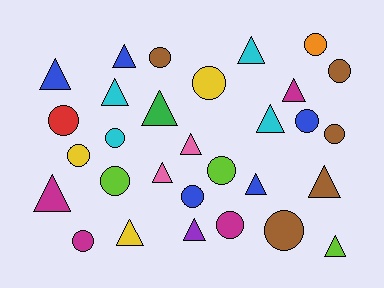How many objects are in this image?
There are 30 objects.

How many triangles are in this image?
There are 15 triangles.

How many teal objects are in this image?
There are no teal objects.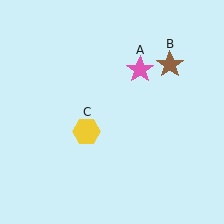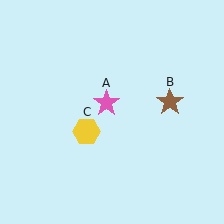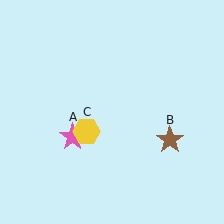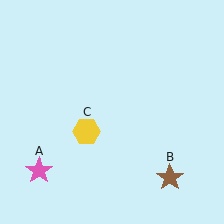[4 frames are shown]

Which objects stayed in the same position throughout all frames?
Yellow hexagon (object C) remained stationary.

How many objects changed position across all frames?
2 objects changed position: pink star (object A), brown star (object B).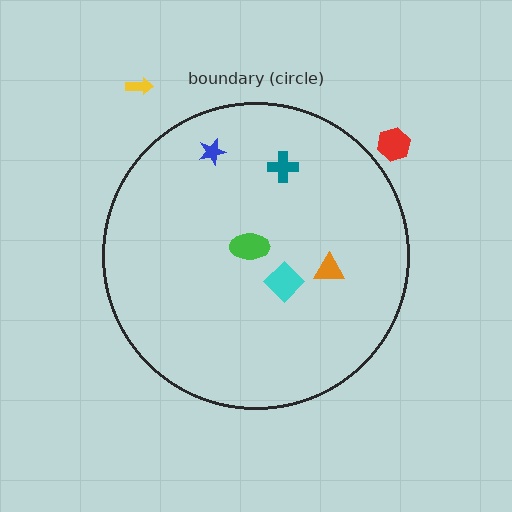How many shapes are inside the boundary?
5 inside, 2 outside.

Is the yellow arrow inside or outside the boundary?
Outside.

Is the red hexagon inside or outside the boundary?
Outside.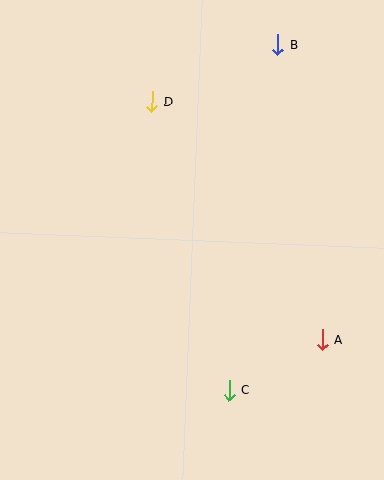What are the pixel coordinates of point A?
Point A is at (322, 339).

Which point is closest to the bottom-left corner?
Point C is closest to the bottom-left corner.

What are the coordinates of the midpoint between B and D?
The midpoint between B and D is at (215, 73).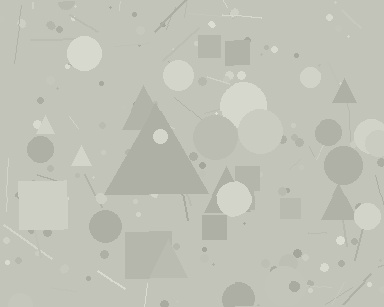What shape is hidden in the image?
A triangle is hidden in the image.